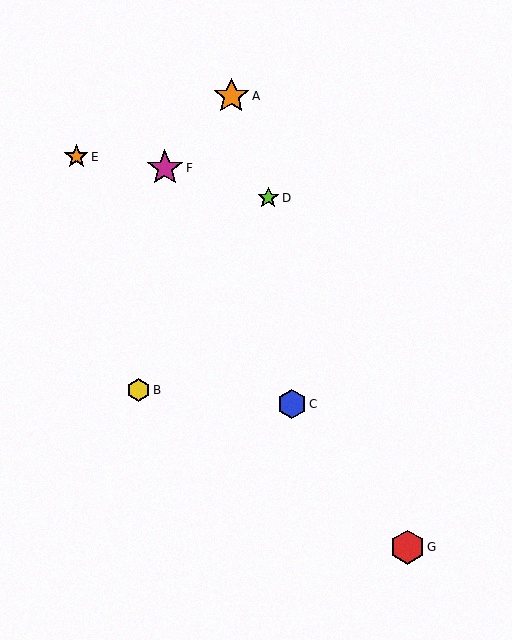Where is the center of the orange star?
The center of the orange star is at (76, 157).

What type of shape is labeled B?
Shape B is a yellow hexagon.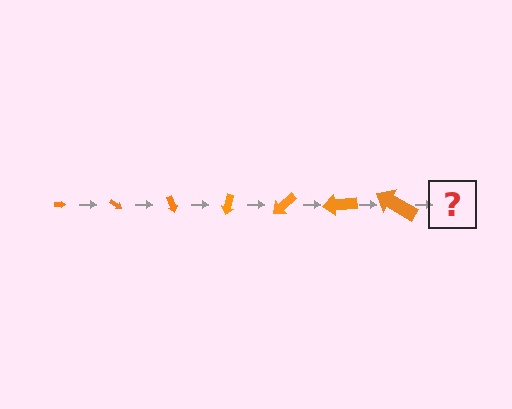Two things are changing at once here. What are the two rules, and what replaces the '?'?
The two rules are that the arrow grows larger each step and it rotates 35 degrees each step. The '?' should be an arrow, larger than the previous one and rotated 245 degrees from the start.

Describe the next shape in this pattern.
It should be an arrow, larger than the previous one and rotated 245 degrees from the start.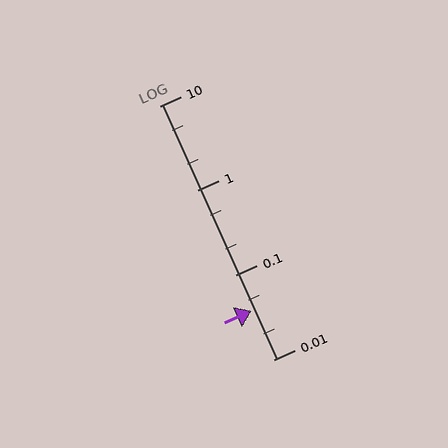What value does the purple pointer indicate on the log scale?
The pointer indicates approximately 0.038.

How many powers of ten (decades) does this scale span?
The scale spans 3 decades, from 0.01 to 10.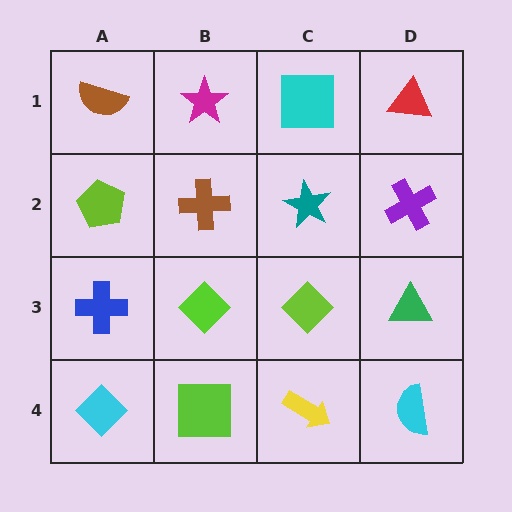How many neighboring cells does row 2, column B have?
4.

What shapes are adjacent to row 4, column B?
A lime diamond (row 3, column B), a cyan diamond (row 4, column A), a yellow arrow (row 4, column C).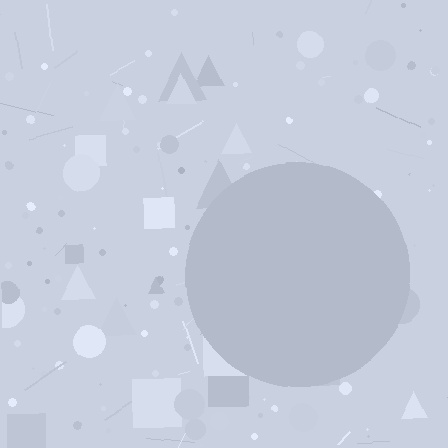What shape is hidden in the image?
A circle is hidden in the image.